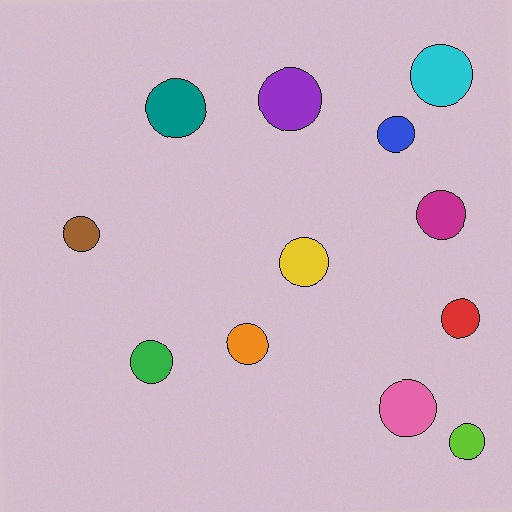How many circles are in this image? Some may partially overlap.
There are 12 circles.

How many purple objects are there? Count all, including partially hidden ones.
There is 1 purple object.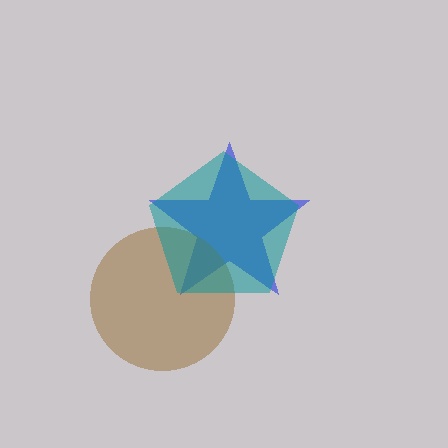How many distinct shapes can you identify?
There are 3 distinct shapes: a blue star, a brown circle, a teal pentagon.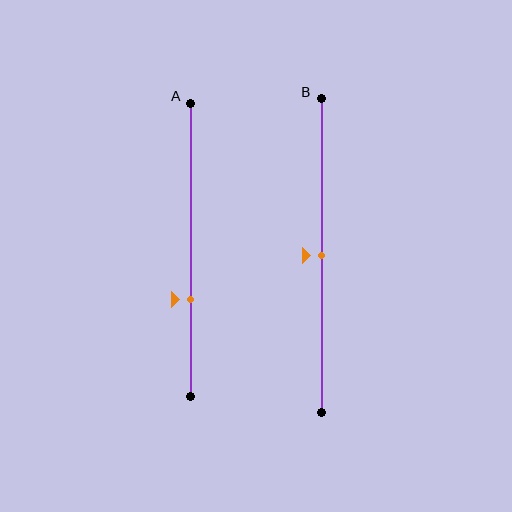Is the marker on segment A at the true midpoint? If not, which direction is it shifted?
No, the marker on segment A is shifted downward by about 17% of the segment length.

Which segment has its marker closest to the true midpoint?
Segment B has its marker closest to the true midpoint.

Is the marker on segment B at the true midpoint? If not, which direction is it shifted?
Yes, the marker on segment B is at the true midpoint.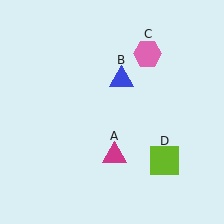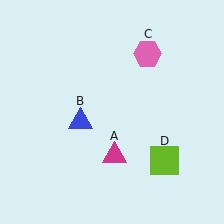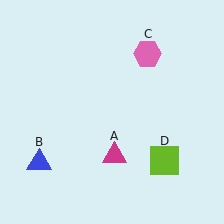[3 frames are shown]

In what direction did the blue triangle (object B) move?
The blue triangle (object B) moved down and to the left.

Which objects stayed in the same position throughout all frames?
Magenta triangle (object A) and pink hexagon (object C) and lime square (object D) remained stationary.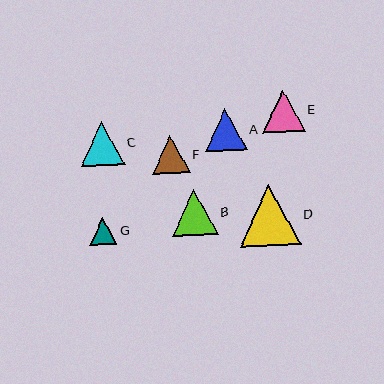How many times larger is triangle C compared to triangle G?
Triangle C is approximately 1.6 times the size of triangle G.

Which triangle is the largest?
Triangle D is the largest with a size of approximately 62 pixels.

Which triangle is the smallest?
Triangle G is the smallest with a size of approximately 27 pixels.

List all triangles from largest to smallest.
From largest to smallest: D, B, C, E, A, F, G.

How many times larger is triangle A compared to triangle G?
Triangle A is approximately 1.5 times the size of triangle G.